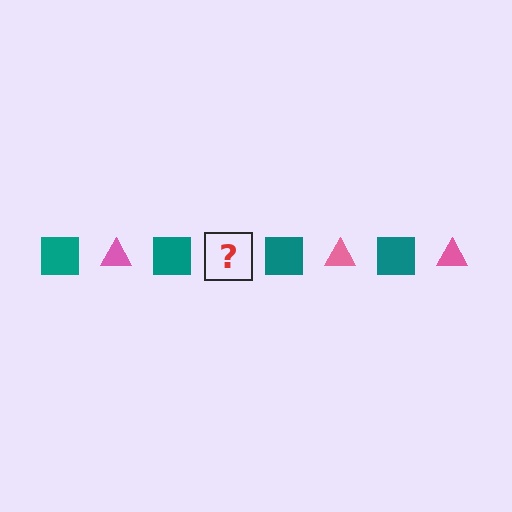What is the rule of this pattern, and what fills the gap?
The rule is that the pattern alternates between teal square and pink triangle. The gap should be filled with a pink triangle.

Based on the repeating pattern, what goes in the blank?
The blank should be a pink triangle.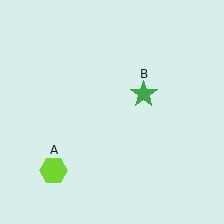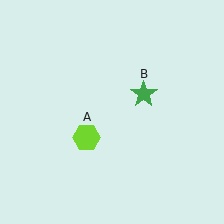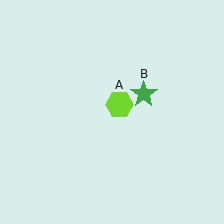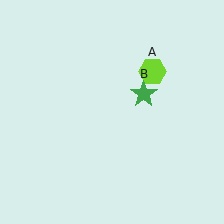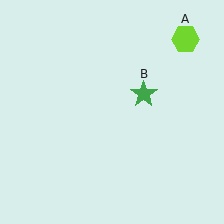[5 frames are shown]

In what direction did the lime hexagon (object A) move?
The lime hexagon (object A) moved up and to the right.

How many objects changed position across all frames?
1 object changed position: lime hexagon (object A).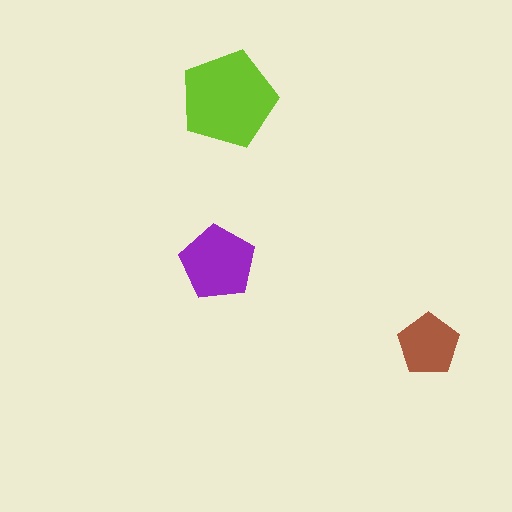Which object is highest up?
The lime pentagon is topmost.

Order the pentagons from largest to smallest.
the lime one, the purple one, the brown one.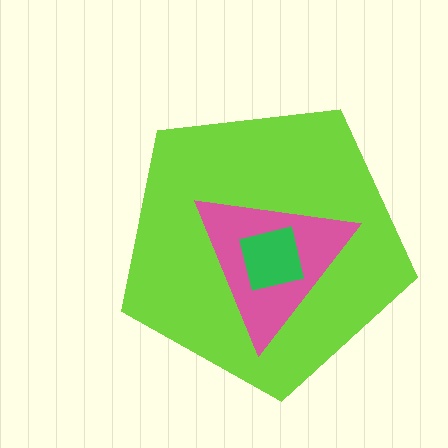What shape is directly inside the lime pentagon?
The pink triangle.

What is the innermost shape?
The green square.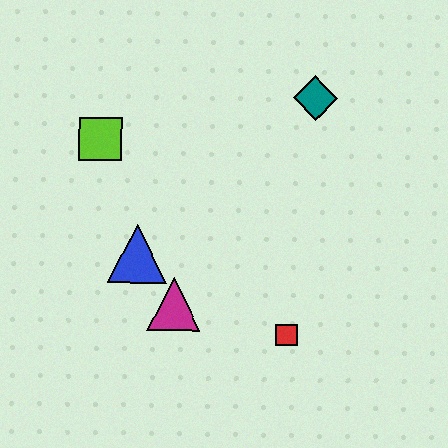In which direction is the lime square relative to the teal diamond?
The lime square is to the left of the teal diamond.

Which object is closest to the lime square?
The blue triangle is closest to the lime square.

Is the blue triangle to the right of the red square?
No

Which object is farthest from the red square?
The lime square is farthest from the red square.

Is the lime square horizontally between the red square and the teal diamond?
No